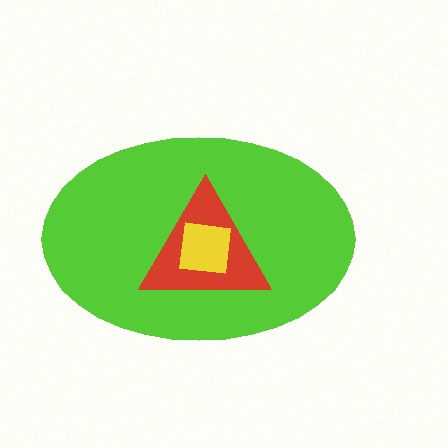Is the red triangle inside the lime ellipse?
Yes.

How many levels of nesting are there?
3.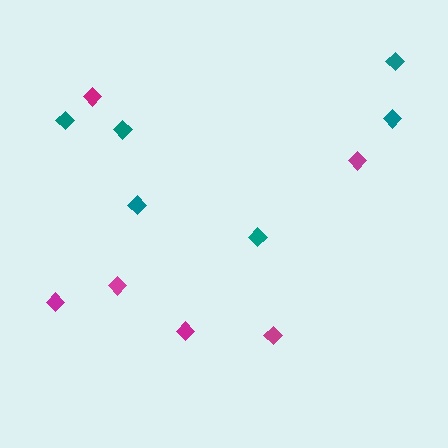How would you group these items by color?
There are 2 groups: one group of teal diamonds (6) and one group of magenta diamonds (6).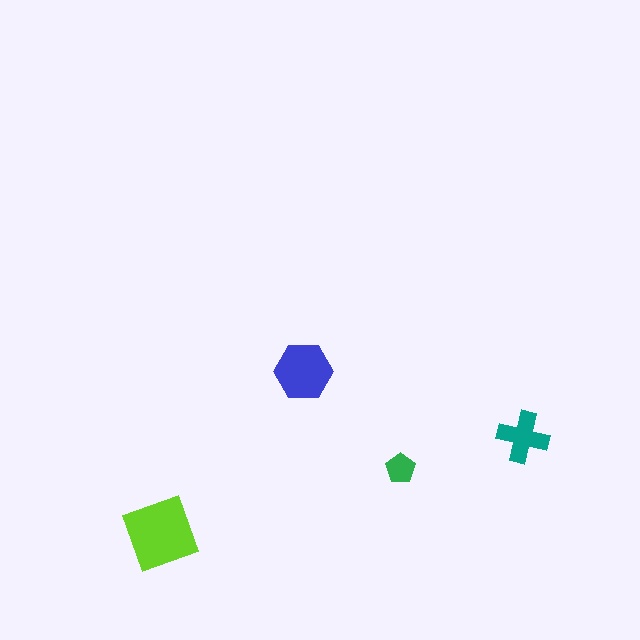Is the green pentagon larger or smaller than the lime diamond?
Smaller.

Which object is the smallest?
The green pentagon.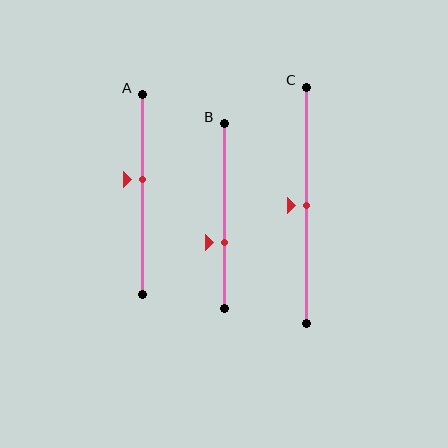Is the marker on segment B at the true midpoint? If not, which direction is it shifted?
No, the marker on segment B is shifted downward by about 14% of the segment length.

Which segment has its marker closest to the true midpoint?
Segment C has its marker closest to the true midpoint.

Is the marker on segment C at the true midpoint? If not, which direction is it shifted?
Yes, the marker on segment C is at the true midpoint.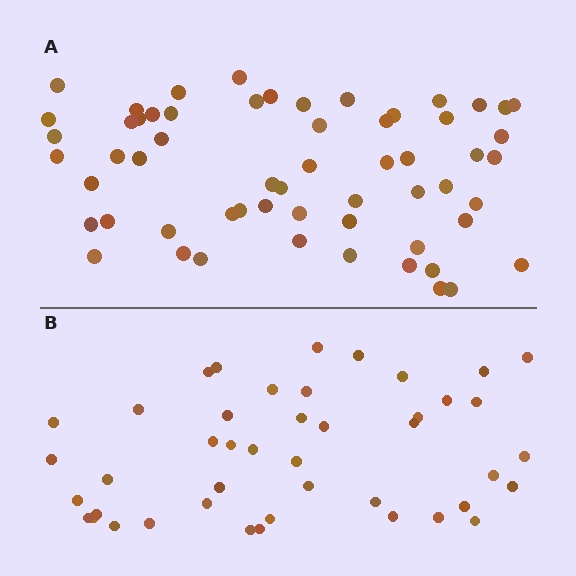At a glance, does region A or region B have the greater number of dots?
Region A (the top region) has more dots.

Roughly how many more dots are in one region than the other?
Region A has approximately 15 more dots than region B.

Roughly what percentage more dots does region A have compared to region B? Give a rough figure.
About 35% more.